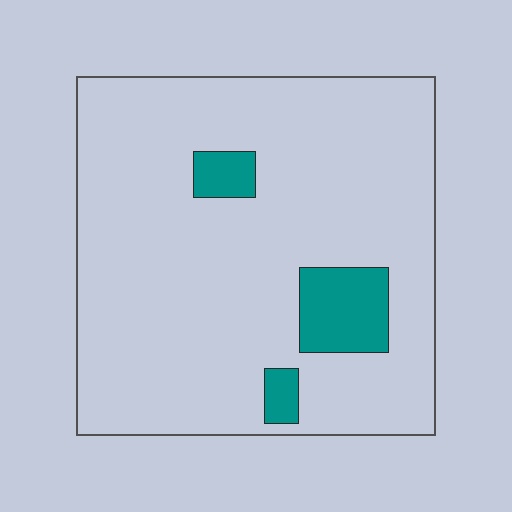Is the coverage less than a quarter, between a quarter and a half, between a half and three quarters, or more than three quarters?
Less than a quarter.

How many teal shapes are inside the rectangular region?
3.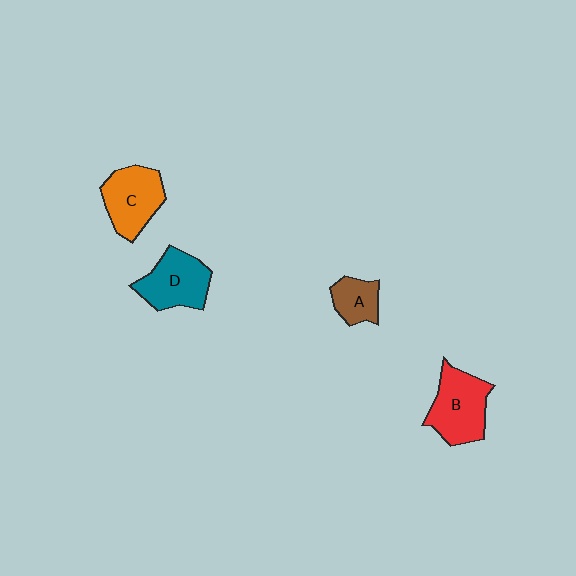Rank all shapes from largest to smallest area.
From largest to smallest: B (red), C (orange), D (teal), A (brown).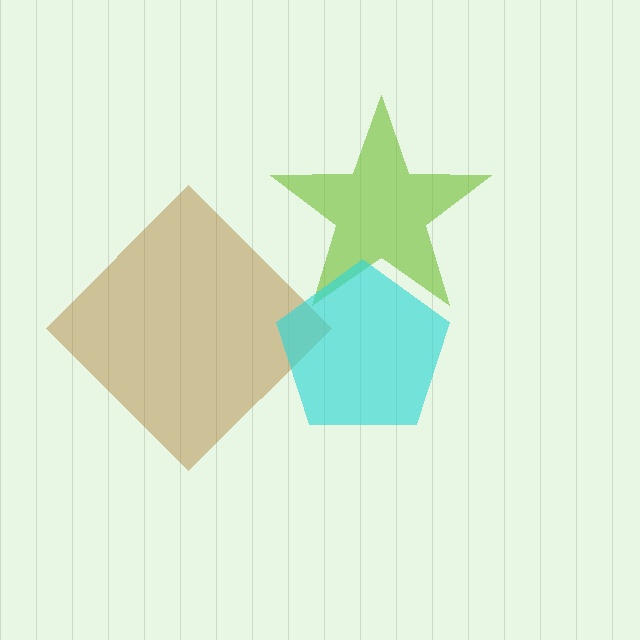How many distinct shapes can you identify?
There are 3 distinct shapes: a brown diamond, a lime star, a cyan pentagon.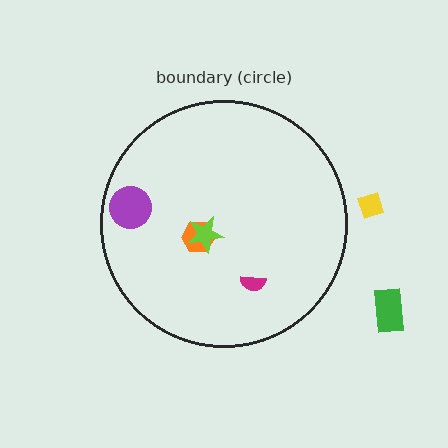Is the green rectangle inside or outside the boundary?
Outside.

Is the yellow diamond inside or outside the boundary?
Outside.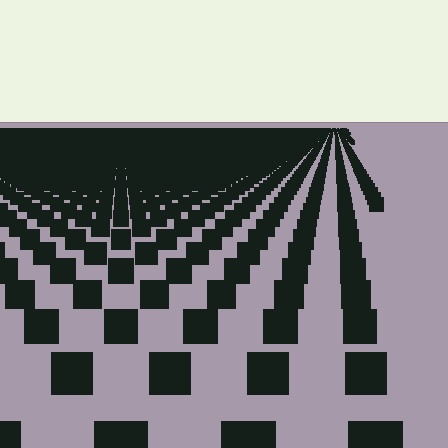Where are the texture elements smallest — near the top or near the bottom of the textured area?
Near the top.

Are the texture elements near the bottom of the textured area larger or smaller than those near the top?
Larger. Near the bottom, elements are closer to the viewer and appear at a bigger on-screen size.